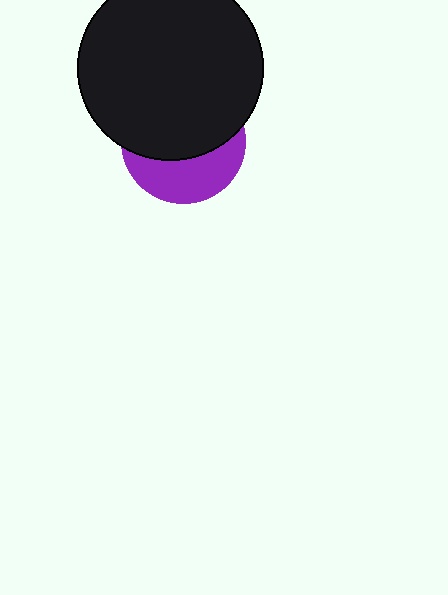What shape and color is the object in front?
The object in front is a black circle.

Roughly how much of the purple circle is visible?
A small part of it is visible (roughly 39%).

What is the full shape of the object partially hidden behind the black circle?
The partially hidden object is a purple circle.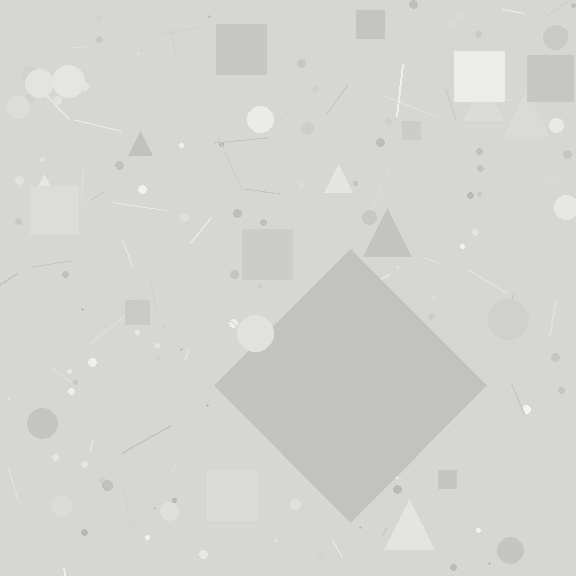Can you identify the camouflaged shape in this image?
The camouflaged shape is a diamond.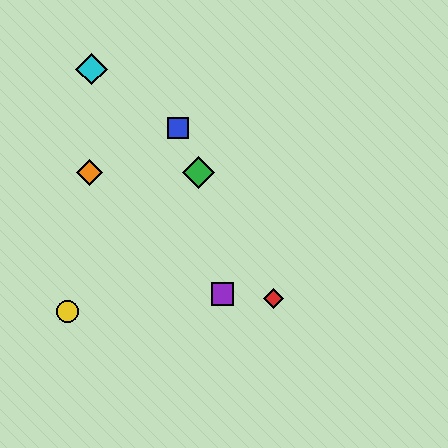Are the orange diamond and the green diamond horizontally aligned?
Yes, both are at y≈172.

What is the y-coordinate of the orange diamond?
The orange diamond is at y≈172.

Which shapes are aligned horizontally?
The green diamond, the orange diamond are aligned horizontally.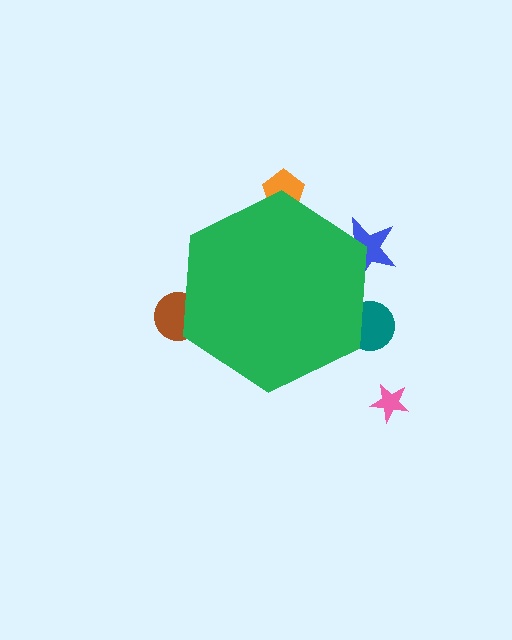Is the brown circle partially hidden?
Yes, the brown circle is partially hidden behind the green hexagon.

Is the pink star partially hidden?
No, the pink star is fully visible.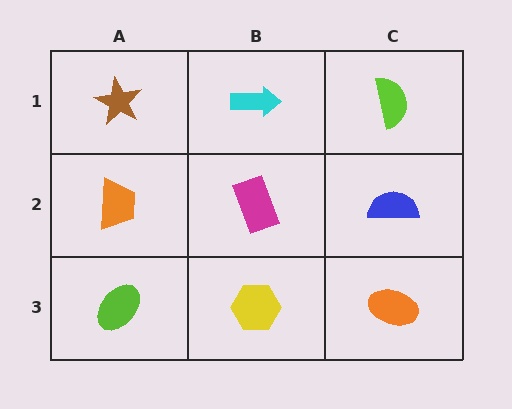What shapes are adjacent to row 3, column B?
A magenta rectangle (row 2, column B), a lime ellipse (row 3, column A), an orange ellipse (row 3, column C).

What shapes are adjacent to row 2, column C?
A lime semicircle (row 1, column C), an orange ellipse (row 3, column C), a magenta rectangle (row 2, column B).